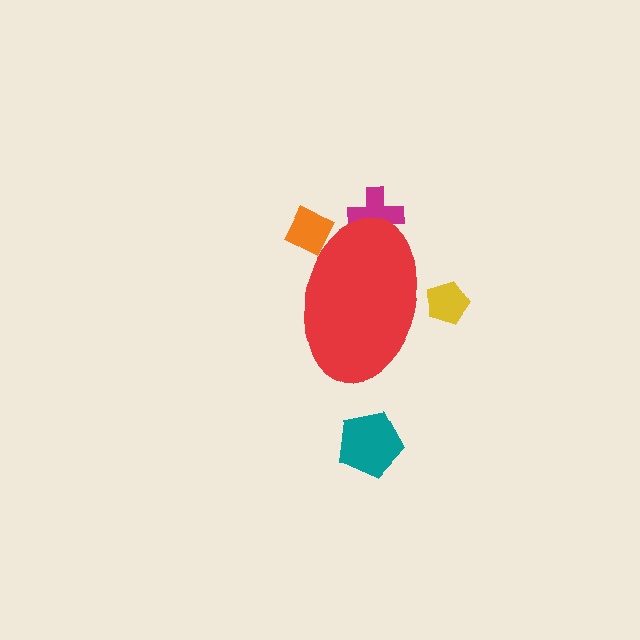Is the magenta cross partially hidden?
Yes, the magenta cross is partially hidden behind the red ellipse.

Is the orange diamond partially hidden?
Yes, the orange diamond is partially hidden behind the red ellipse.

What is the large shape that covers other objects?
A red ellipse.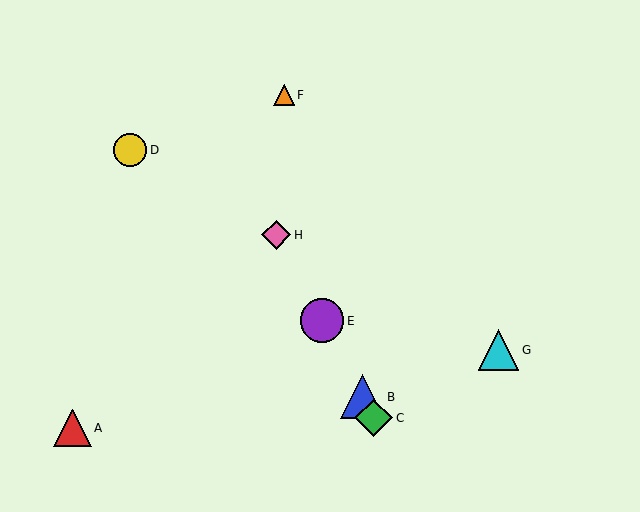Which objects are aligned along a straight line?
Objects B, C, E, H are aligned along a straight line.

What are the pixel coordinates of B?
Object B is at (362, 397).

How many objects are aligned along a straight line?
4 objects (B, C, E, H) are aligned along a straight line.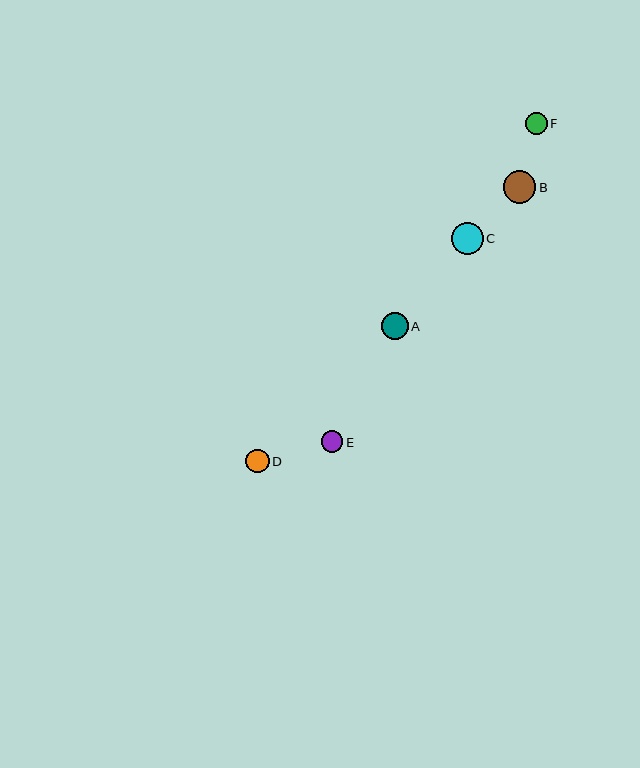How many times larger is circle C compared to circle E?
Circle C is approximately 1.4 times the size of circle E.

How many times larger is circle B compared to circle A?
Circle B is approximately 1.2 times the size of circle A.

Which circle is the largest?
Circle B is the largest with a size of approximately 32 pixels.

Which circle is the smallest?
Circle E is the smallest with a size of approximately 22 pixels.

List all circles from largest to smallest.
From largest to smallest: B, C, A, D, F, E.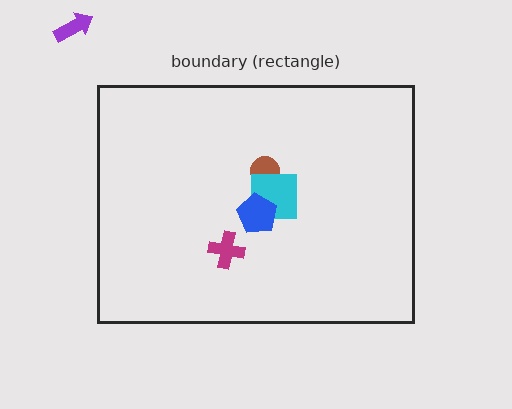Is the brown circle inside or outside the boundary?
Inside.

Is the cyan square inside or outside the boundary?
Inside.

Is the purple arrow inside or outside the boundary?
Outside.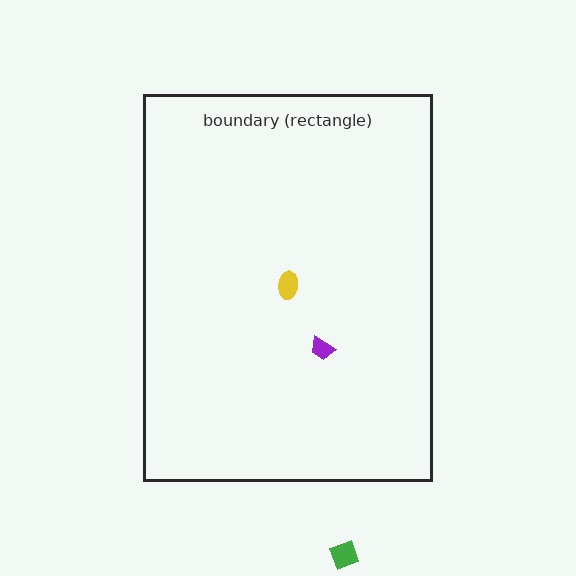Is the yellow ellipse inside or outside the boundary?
Inside.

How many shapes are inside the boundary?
2 inside, 1 outside.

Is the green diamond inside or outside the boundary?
Outside.